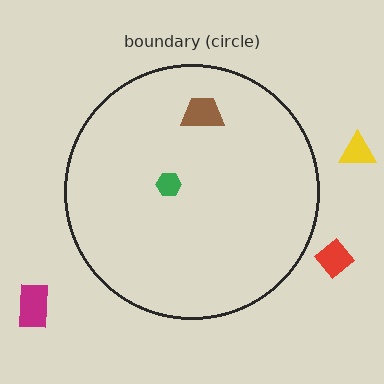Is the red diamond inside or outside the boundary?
Outside.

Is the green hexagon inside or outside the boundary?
Inside.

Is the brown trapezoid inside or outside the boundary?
Inside.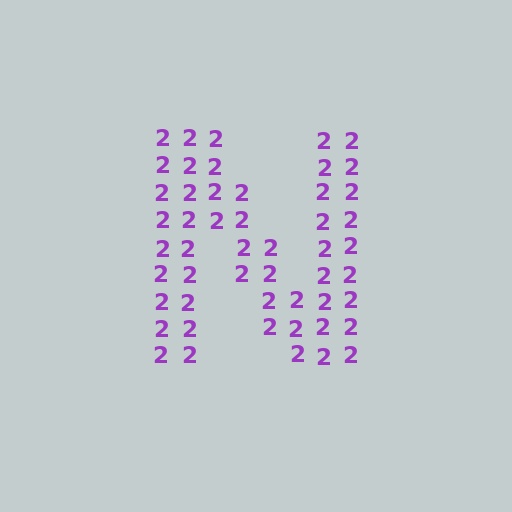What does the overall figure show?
The overall figure shows the letter N.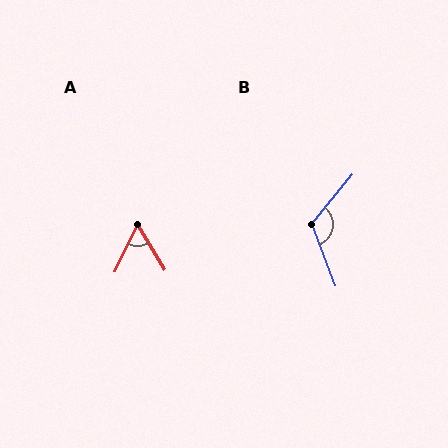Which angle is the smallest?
A, at approximately 56 degrees.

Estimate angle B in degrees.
Approximately 120 degrees.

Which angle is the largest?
B, at approximately 120 degrees.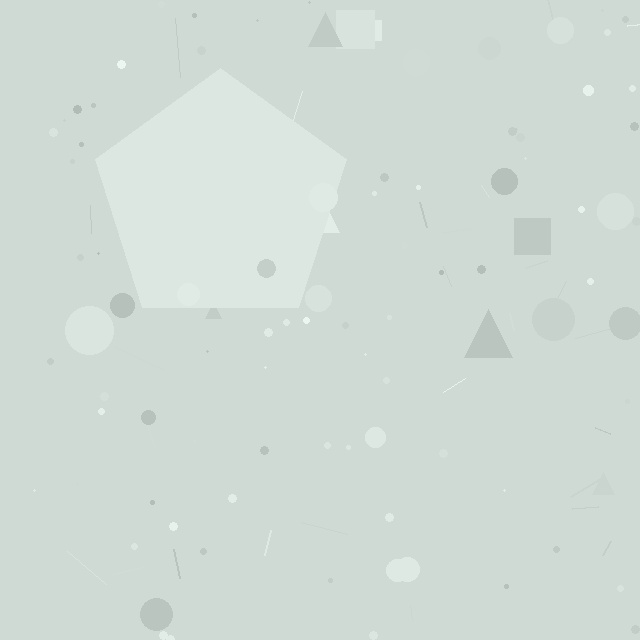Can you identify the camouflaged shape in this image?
The camouflaged shape is a pentagon.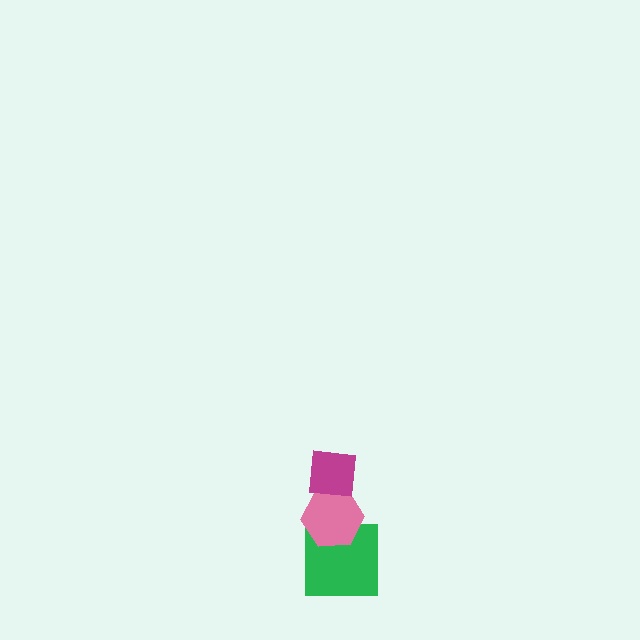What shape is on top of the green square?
The pink hexagon is on top of the green square.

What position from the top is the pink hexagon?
The pink hexagon is 2nd from the top.